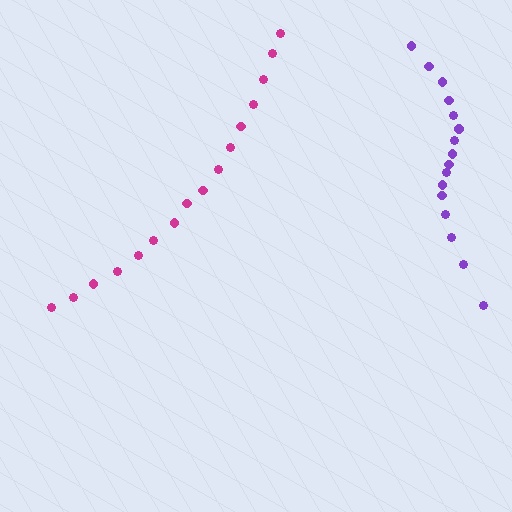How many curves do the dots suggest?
There are 2 distinct paths.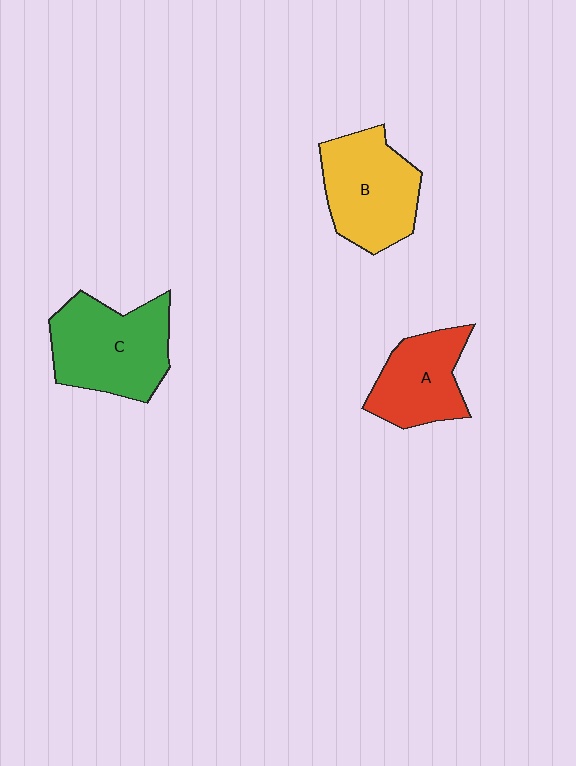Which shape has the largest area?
Shape C (green).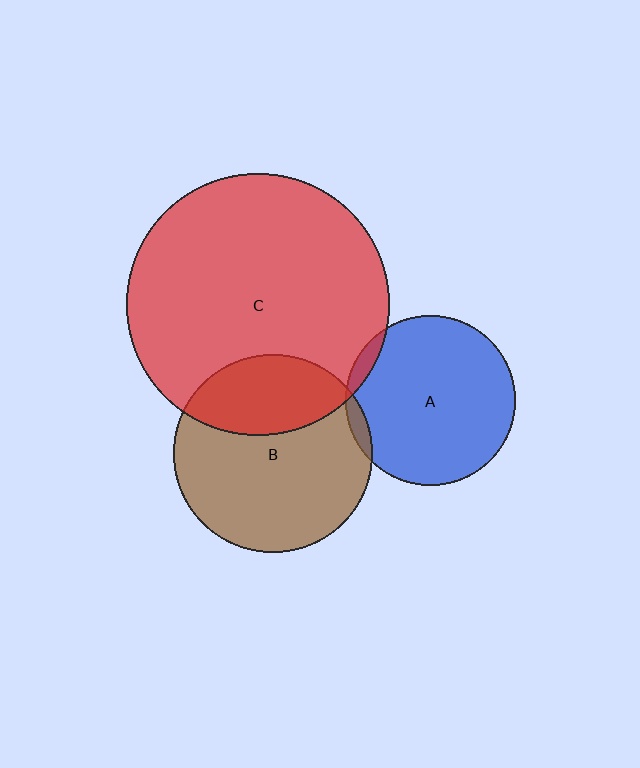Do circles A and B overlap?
Yes.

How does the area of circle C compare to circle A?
Approximately 2.4 times.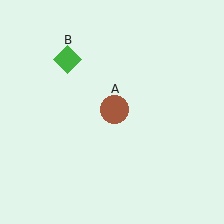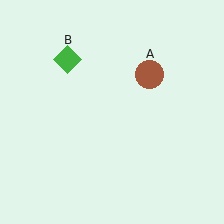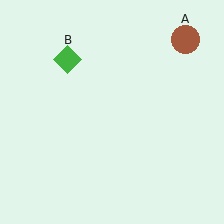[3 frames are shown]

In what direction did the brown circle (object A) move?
The brown circle (object A) moved up and to the right.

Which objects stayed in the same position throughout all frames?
Green diamond (object B) remained stationary.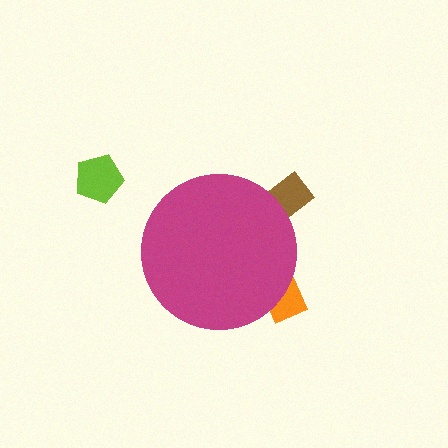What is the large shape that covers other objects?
A magenta circle.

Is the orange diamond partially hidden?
Yes, the orange diamond is partially hidden behind the magenta circle.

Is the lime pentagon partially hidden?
No, the lime pentagon is fully visible.